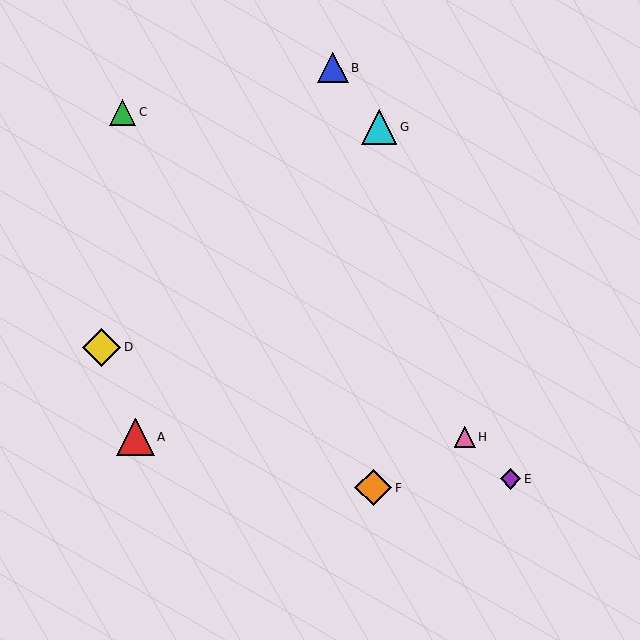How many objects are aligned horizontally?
2 objects (A, H) are aligned horizontally.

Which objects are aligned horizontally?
Objects A, H are aligned horizontally.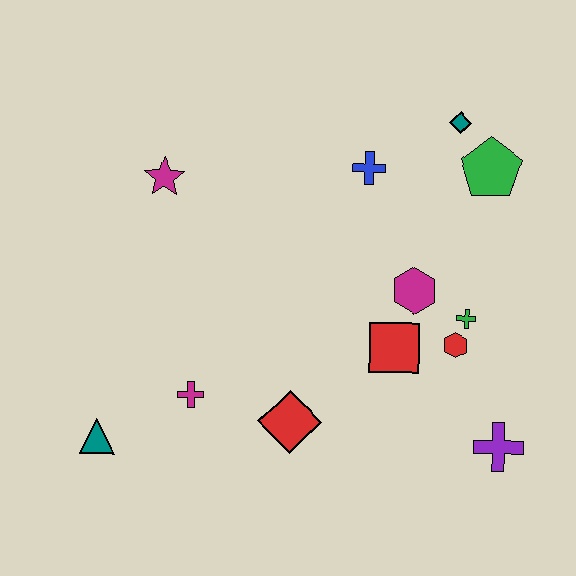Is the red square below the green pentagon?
Yes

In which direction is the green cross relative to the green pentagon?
The green cross is below the green pentagon.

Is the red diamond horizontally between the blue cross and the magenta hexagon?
No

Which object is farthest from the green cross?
The teal triangle is farthest from the green cross.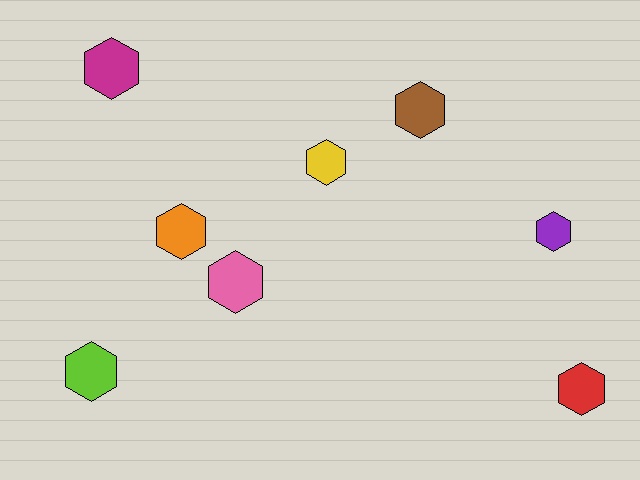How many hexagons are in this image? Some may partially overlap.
There are 8 hexagons.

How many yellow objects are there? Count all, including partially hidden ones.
There is 1 yellow object.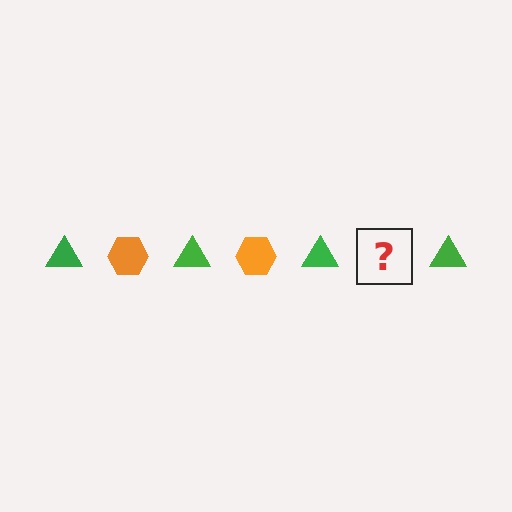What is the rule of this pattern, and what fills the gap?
The rule is that the pattern alternates between green triangle and orange hexagon. The gap should be filled with an orange hexagon.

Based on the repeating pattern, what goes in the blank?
The blank should be an orange hexagon.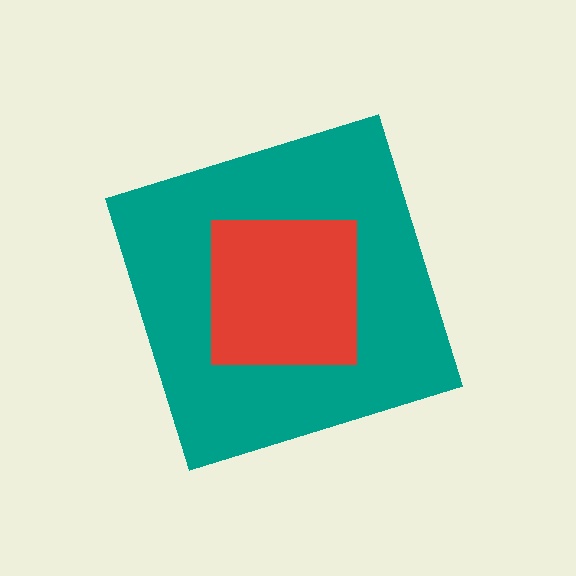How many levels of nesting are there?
2.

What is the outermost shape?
The teal diamond.